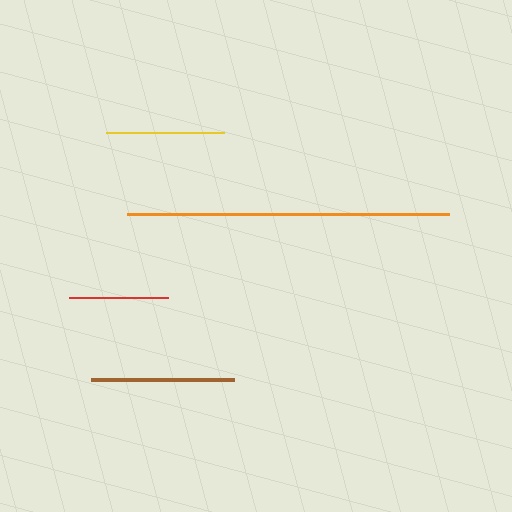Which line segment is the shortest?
The red line is the shortest at approximately 100 pixels.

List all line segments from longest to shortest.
From longest to shortest: orange, brown, yellow, red.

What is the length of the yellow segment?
The yellow segment is approximately 117 pixels long.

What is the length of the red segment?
The red segment is approximately 100 pixels long.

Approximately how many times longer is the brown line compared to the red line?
The brown line is approximately 1.4 times the length of the red line.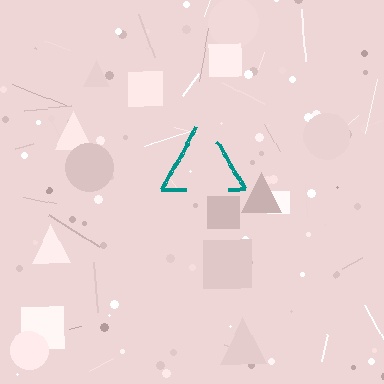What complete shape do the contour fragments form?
The contour fragments form a triangle.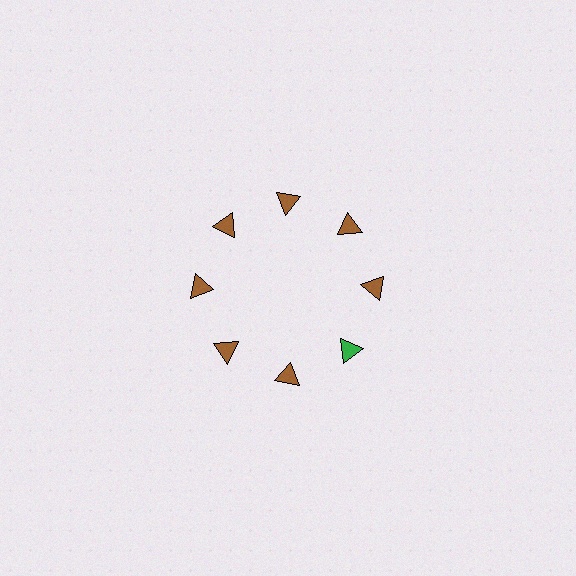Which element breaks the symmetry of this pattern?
The green triangle at roughly the 4 o'clock position breaks the symmetry. All other shapes are brown triangles.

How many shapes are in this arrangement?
There are 8 shapes arranged in a ring pattern.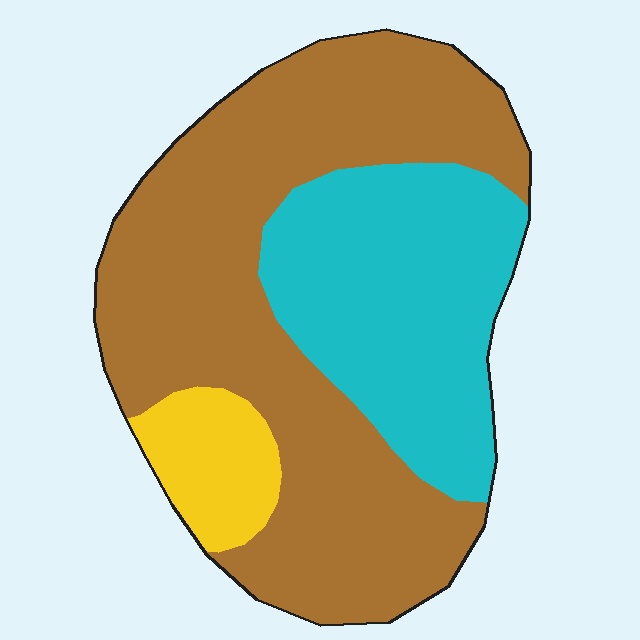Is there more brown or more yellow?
Brown.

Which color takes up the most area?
Brown, at roughly 60%.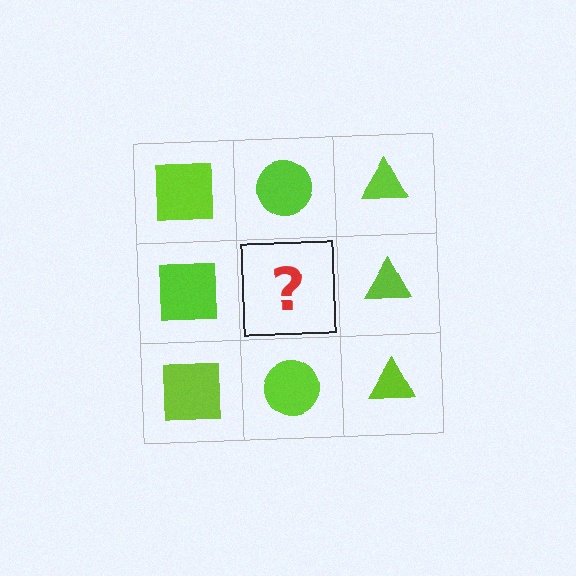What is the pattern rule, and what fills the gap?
The rule is that each column has a consistent shape. The gap should be filled with a lime circle.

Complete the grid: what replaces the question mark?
The question mark should be replaced with a lime circle.